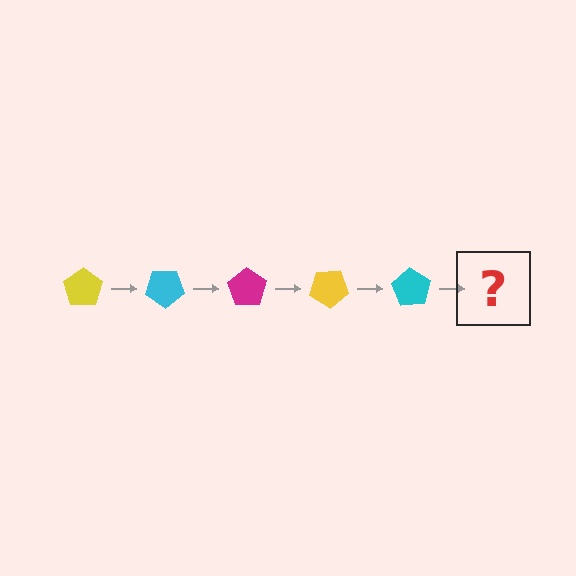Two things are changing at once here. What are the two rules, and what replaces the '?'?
The two rules are that it rotates 35 degrees each step and the color cycles through yellow, cyan, and magenta. The '?' should be a magenta pentagon, rotated 175 degrees from the start.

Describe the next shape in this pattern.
It should be a magenta pentagon, rotated 175 degrees from the start.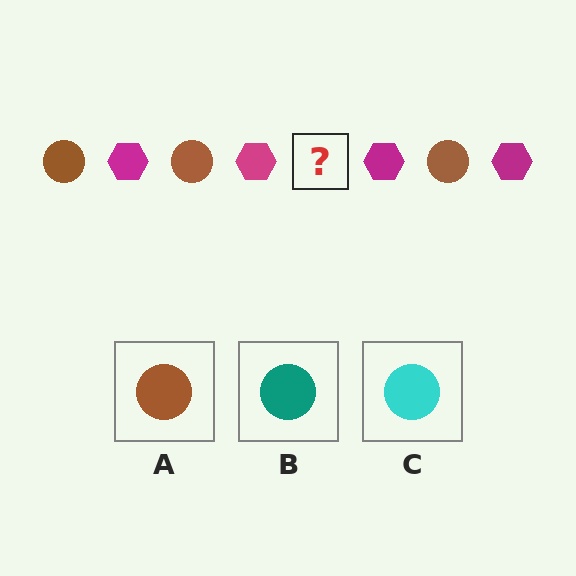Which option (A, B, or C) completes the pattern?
A.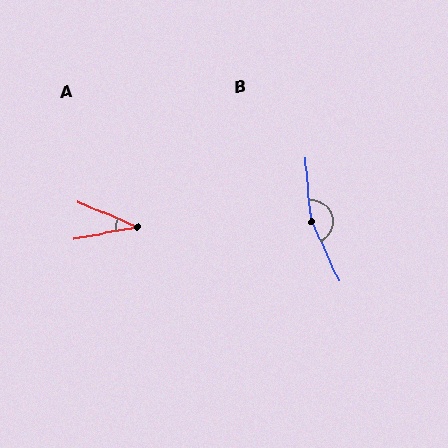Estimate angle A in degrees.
Approximately 34 degrees.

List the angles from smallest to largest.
A (34°), B (160°).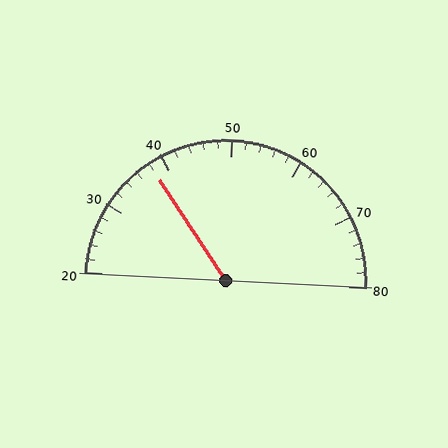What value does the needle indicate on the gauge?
The needle indicates approximately 38.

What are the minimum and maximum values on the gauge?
The gauge ranges from 20 to 80.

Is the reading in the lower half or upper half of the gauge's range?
The reading is in the lower half of the range (20 to 80).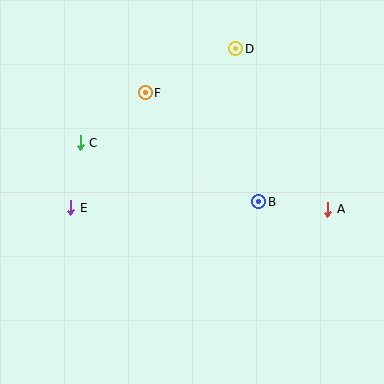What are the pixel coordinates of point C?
Point C is at (80, 143).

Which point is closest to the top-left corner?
Point C is closest to the top-left corner.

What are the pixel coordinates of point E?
Point E is at (71, 208).